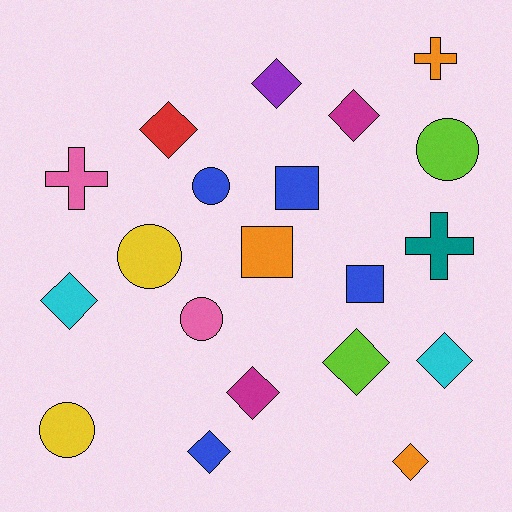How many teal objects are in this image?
There is 1 teal object.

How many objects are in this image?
There are 20 objects.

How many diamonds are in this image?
There are 9 diamonds.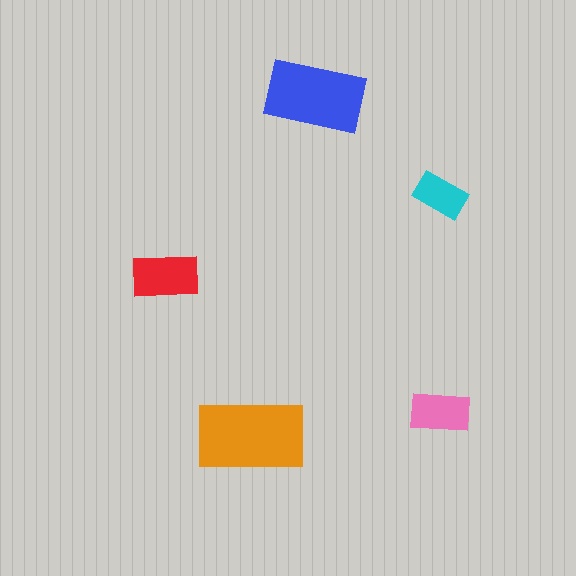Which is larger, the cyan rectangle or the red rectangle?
The red one.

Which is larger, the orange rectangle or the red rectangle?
The orange one.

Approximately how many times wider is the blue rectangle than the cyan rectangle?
About 2 times wider.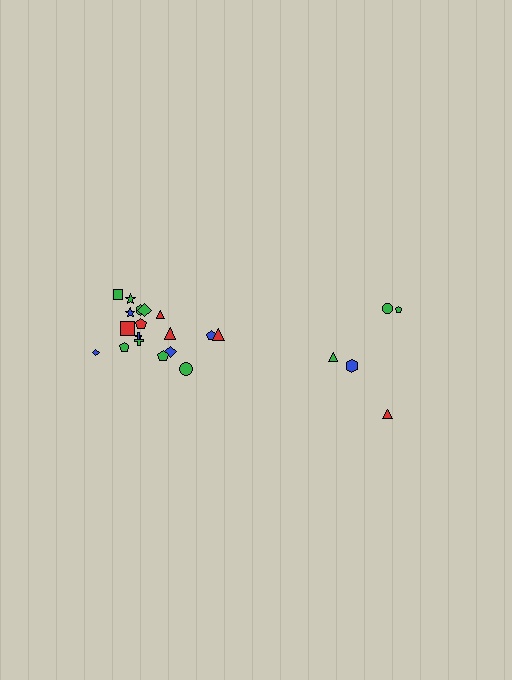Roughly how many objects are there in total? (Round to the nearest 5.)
Roughly 25 objects in total.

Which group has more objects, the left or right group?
The left group.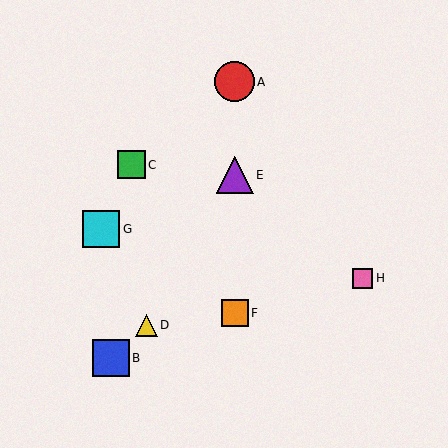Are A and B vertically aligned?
No, A is at x≈235 and B is at x≈111.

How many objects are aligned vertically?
3 objects (A, E, F) are aligned vertically.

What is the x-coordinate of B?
Object B is at x≈111.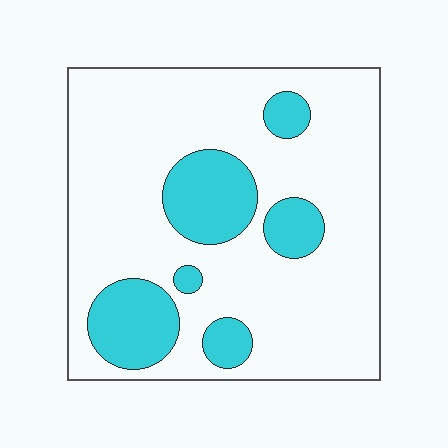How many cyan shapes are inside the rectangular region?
6.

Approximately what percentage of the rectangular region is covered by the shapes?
Approximately 20%.